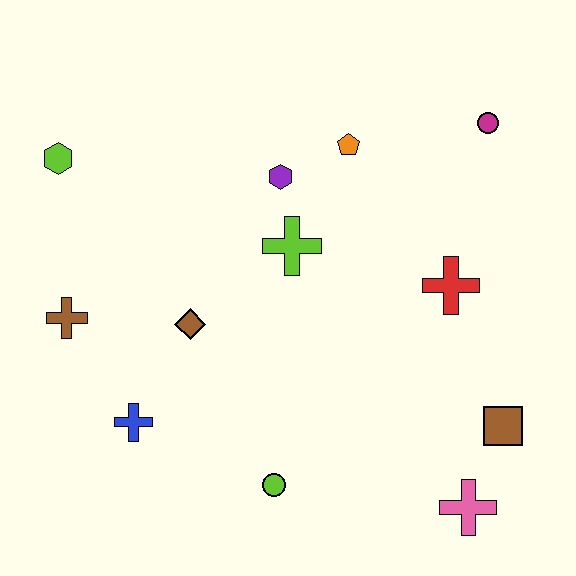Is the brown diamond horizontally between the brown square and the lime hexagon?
Yes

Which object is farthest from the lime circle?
The magenta circle is farthest from the lime circle.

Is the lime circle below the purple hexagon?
Yes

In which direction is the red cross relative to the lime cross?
The red cross is to the right of the lime cross.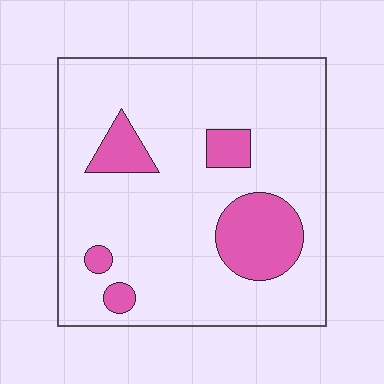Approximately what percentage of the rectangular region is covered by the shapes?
Approximately 15%.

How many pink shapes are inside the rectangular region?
5.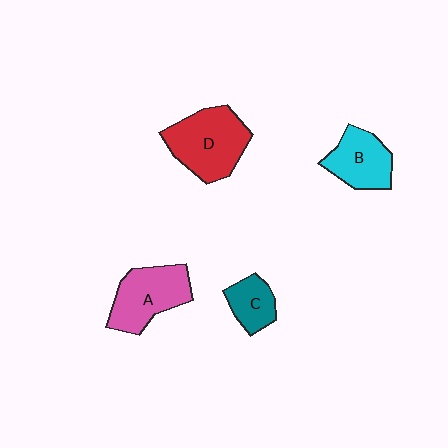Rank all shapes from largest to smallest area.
From largest to smallest: D (red), A (pink), B (cyan), C (teal).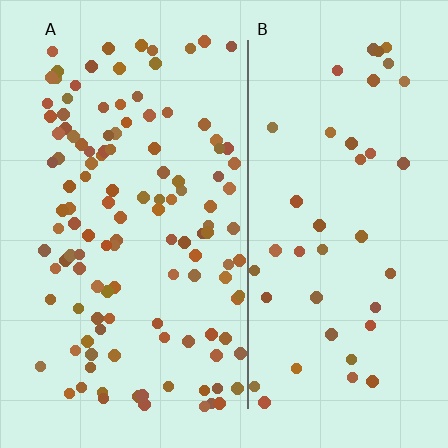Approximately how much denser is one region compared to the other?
Approximately 2.9× — region A over region B.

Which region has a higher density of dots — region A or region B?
A (the left).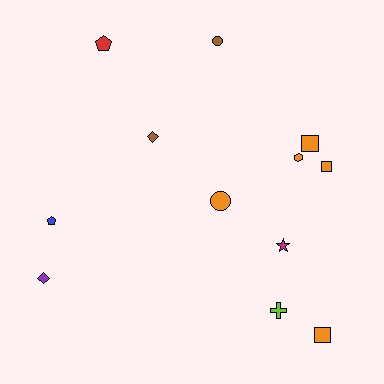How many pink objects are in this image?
There are no pink objects.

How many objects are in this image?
There are 12 objects.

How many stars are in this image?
There is 1 star.